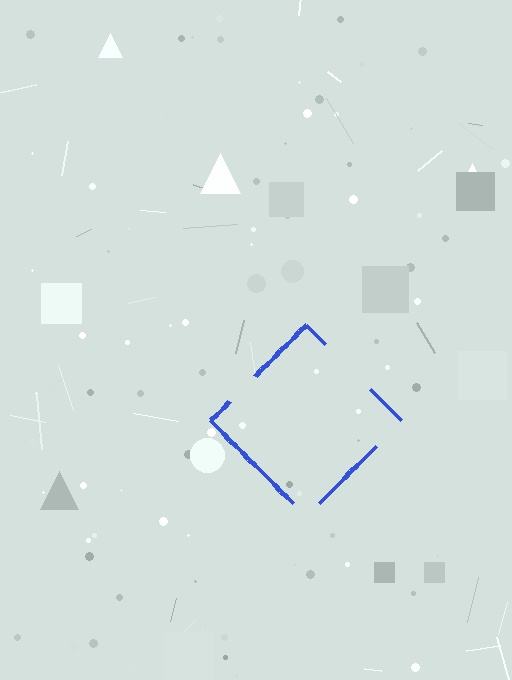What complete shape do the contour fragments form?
The contour fragments form a diamond.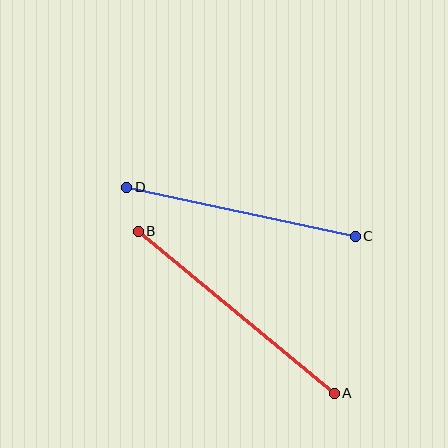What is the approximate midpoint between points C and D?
The midpoint is at approximately (241, 212) pixels.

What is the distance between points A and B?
The distance is approximately 254 pixels.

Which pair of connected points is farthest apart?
Points A and B are farthest apart.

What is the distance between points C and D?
The distance is approximately 234 pixels.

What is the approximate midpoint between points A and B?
The midpoint is at approximately (236, 312) pixels.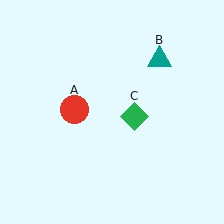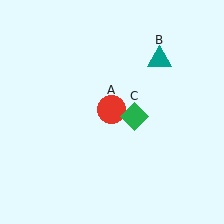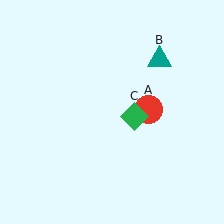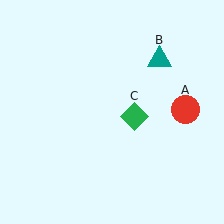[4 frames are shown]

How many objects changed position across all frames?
1 object changed position: red circle (object A).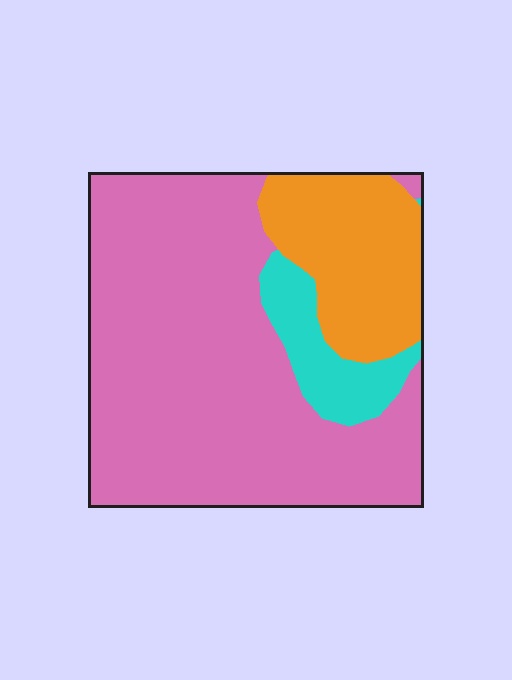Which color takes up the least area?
Cyan, at roughly 10%.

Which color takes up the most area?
Pink, at roughly 70%.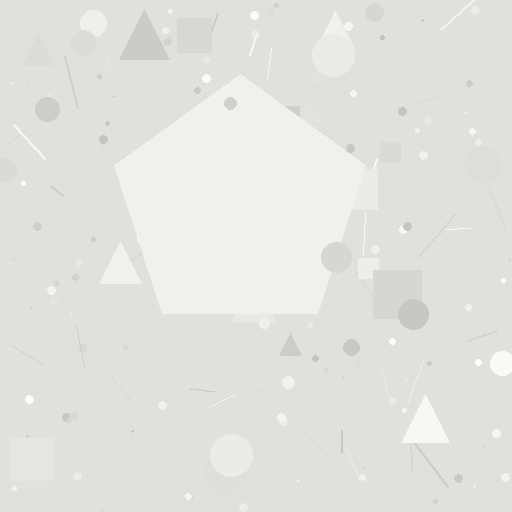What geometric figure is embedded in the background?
A pentagon is embedded in the background.